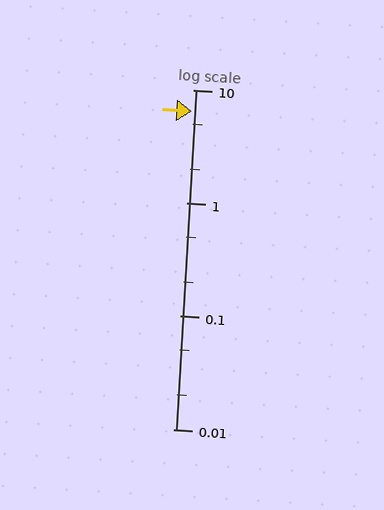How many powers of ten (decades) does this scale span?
The scale spans 3 decades, from 0.01 to 10.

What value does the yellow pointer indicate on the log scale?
The pointer indicates approximately 6.4.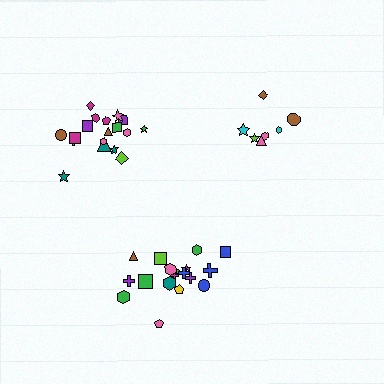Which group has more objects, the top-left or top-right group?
The top-left group.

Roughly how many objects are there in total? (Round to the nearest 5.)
Roughly 45 objects in total.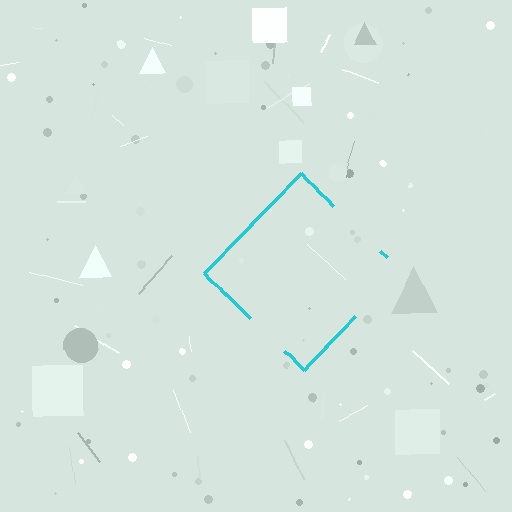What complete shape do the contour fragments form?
The contour fragments form a diamond.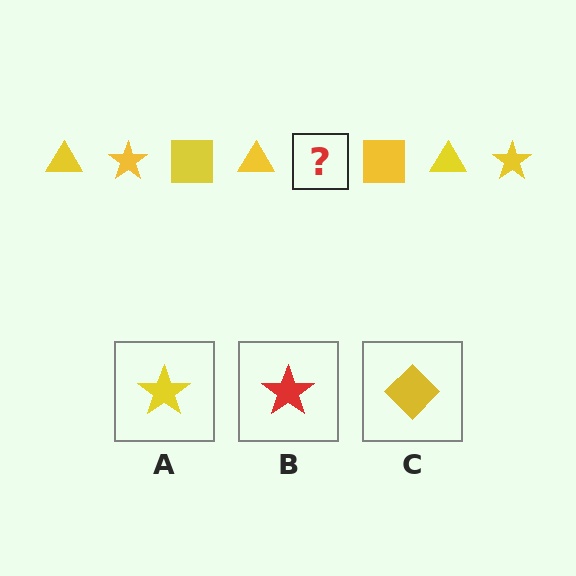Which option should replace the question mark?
Option A.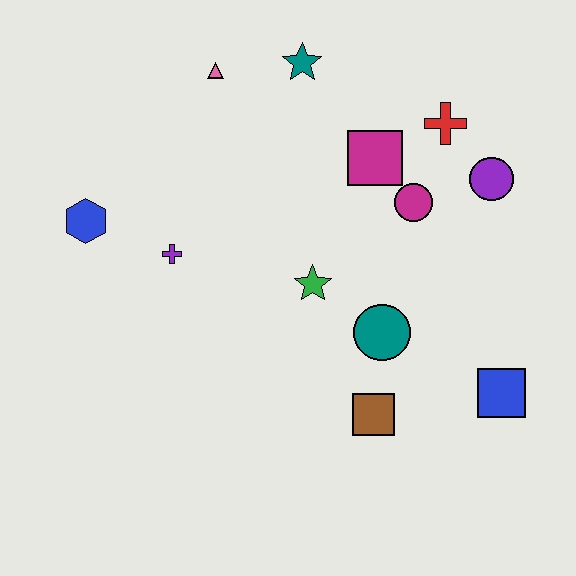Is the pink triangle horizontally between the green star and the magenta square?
No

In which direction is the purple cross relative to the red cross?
The purple cross is to the left of the red cross.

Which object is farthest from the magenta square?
The blue hexagon is farthest from the magenta square.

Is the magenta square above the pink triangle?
No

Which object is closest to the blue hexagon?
The purple cross is closest to the blue hexagon.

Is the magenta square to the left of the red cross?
Yes